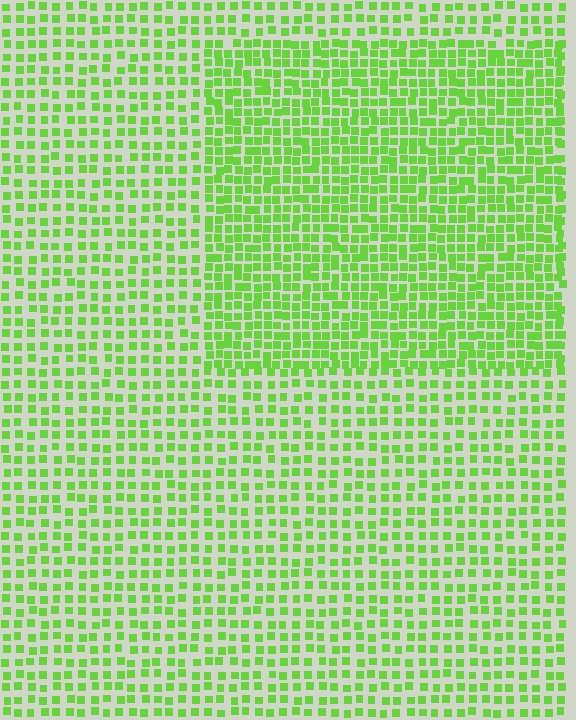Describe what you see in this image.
The image contains small lime elements arranged at two different densities. A rectangle-shaped region is visible where the elements are more densely packed than the surrounding area.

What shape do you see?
I see a rectangle.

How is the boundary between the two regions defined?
The boundary is defined by a change in element density (approximately 1.7x ratio). All elements are the same color, size, and shape.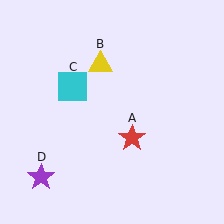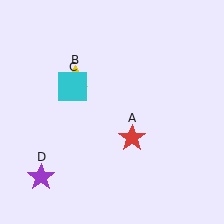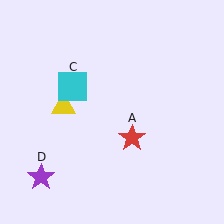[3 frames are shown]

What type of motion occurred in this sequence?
The yellow triangle (object B) rotated counterclockwise around the center of the scene.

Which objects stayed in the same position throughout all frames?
Red star (object A) and cyan square (object C) and purple star (object D) remained stationary.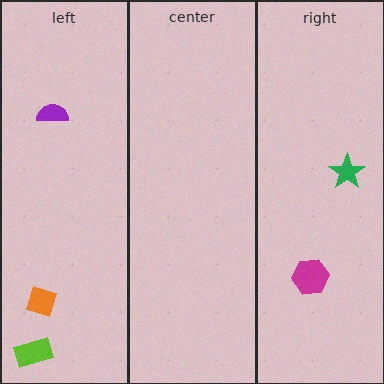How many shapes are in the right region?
2.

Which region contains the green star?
The right region.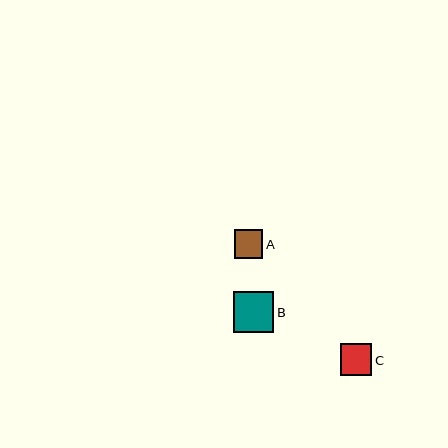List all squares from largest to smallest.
From largest to smallest: B, C, A.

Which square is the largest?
Square B is the largest with a size of approximately 41 pixels.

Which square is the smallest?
Square A is the smallest with a size of approximately 29 pixels.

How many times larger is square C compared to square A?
Square C is approximately 1.1 times the size of square A.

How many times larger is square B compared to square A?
Square B is approximately 1.4 times the size of square A.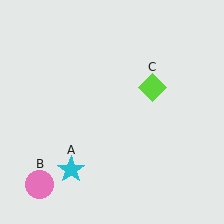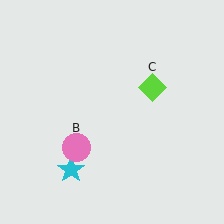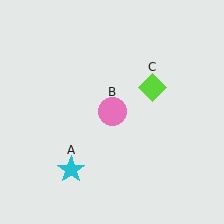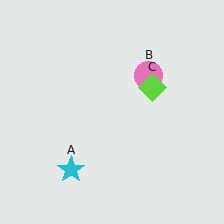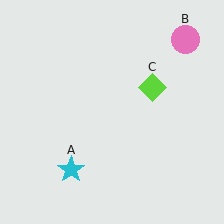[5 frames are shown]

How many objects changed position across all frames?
1 object changed position: pink circle (object B).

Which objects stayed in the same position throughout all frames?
Cyan star (object A) and lime diamond (object C) remained stationary.